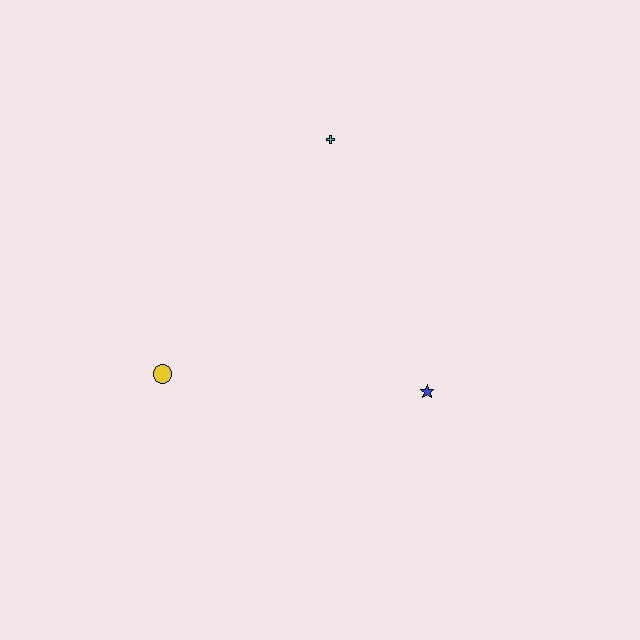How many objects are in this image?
There are 3 objects.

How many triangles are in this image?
There are no triangles.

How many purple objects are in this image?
There are no purple objects.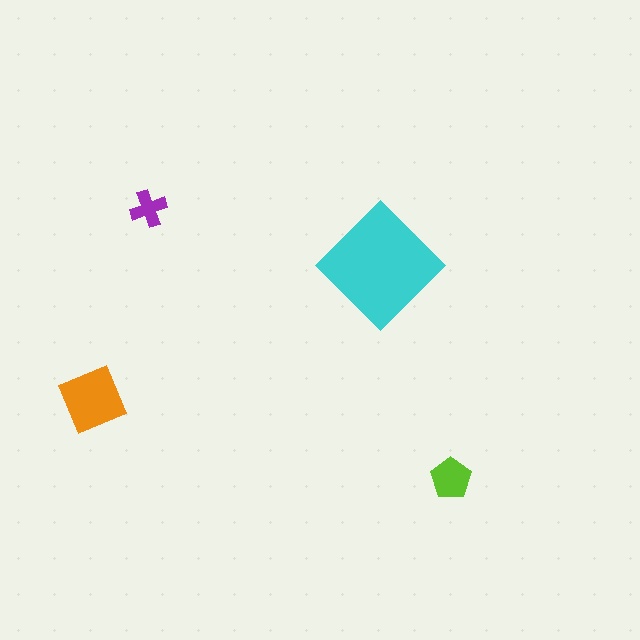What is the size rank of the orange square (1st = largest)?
2nd.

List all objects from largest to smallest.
The cyan diamond, the orange square, the lime pentagon, the purple cross.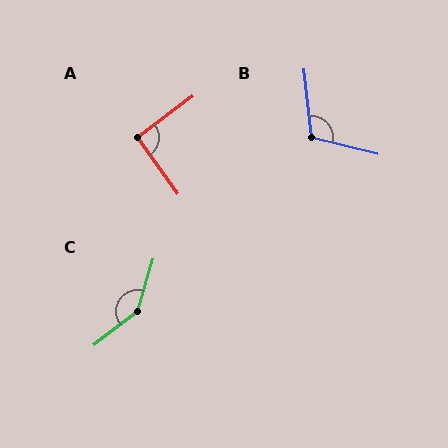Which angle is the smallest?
A, at approximately 91 degrees.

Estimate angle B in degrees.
Approximately 110 degrees.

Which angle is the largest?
C, at approximately 144 degrees.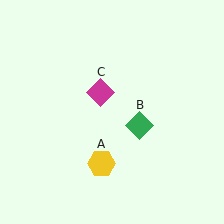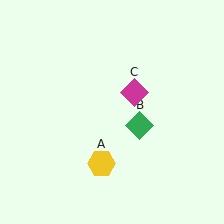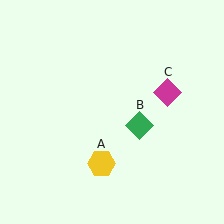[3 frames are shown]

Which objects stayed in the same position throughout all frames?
Yellow hexagon (object A) and green diamond (object B) remained stationary.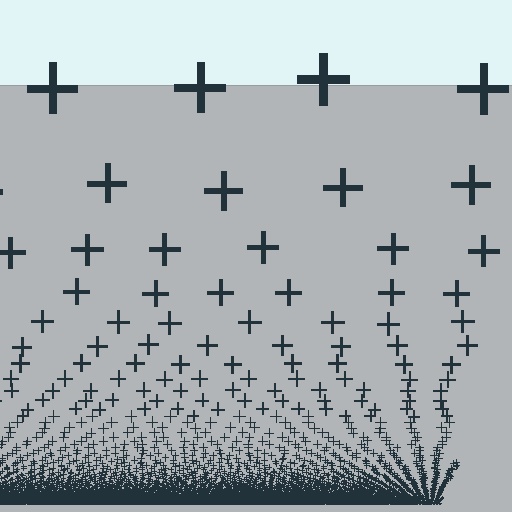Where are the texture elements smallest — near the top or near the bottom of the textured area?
Near the bottom.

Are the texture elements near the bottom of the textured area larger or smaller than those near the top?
Smaller. The gradient is inverted — elements near the bottom are smaller and denser.